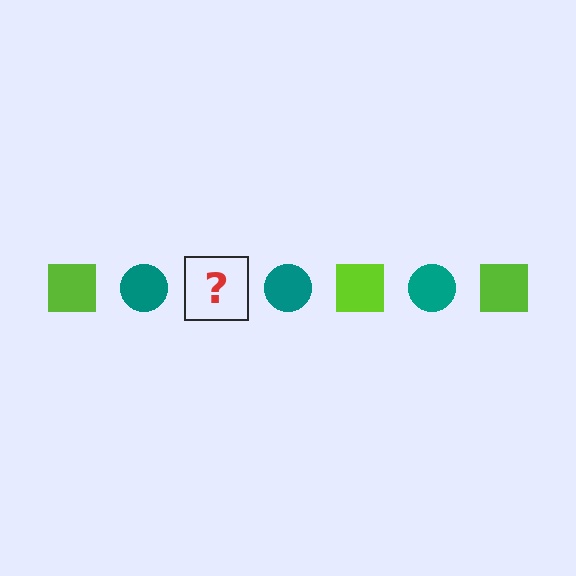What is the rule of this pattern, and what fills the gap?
The rule is that the pattern alternates between lime square and teal circle. The gap should be filled with a lime square.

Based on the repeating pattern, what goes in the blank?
The blank should be a lime square.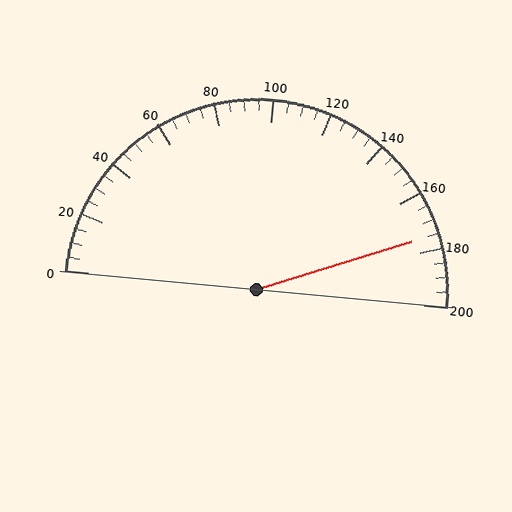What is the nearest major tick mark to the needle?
The nearest major tick mark is 180.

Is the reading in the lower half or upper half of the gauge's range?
The reading is in the upper half of the range (0 to 200).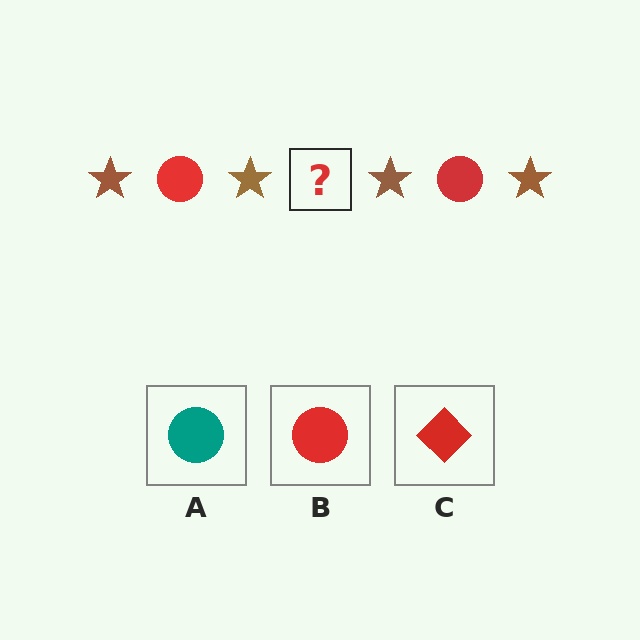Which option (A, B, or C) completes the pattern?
B.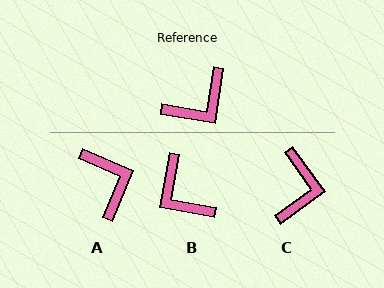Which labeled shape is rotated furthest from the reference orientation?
B, about 91 degrees away.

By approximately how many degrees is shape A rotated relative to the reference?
Approximately 76 degrees counter-clockwise.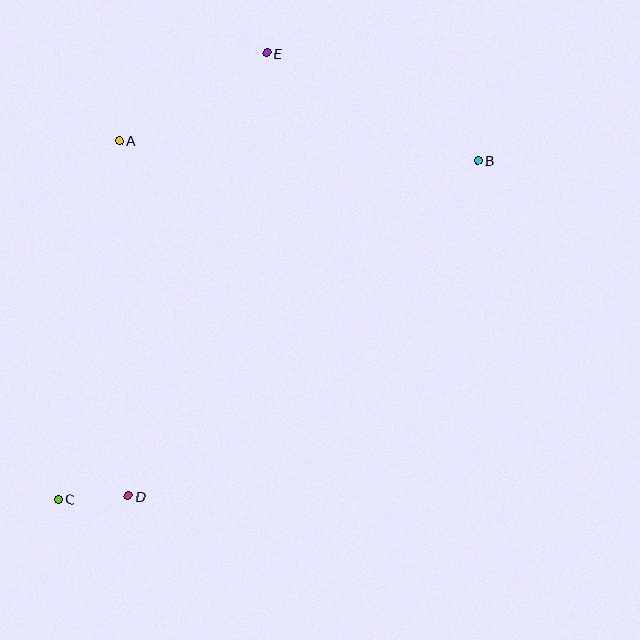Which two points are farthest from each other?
Points B and C are farthest from each other.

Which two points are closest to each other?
Points C and D are closest to each other.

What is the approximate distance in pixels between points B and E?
The distance between B and E is approximately 237 pixels.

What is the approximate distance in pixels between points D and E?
The distance between D and E is approximately 464 pixels.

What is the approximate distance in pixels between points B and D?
The distance between B and D is approximately 485 pixels.